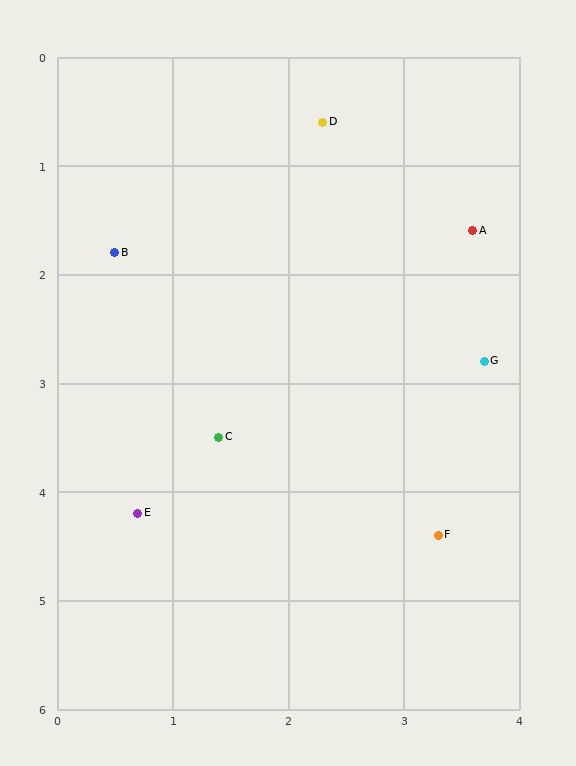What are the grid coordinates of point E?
Point E is at approximately (0.7, 4.2).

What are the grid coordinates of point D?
Point D is at approximately (2.3, 0.6).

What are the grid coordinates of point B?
Point B is at approximately (0.5, 1.8).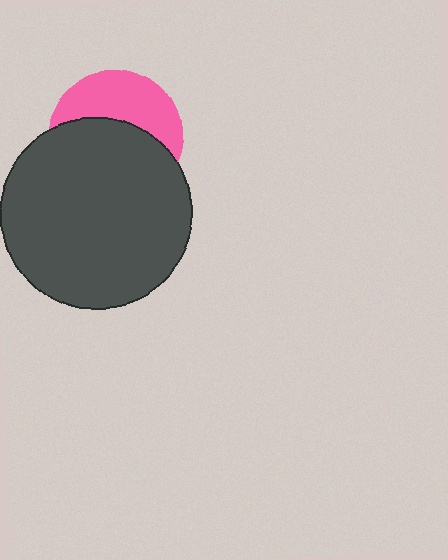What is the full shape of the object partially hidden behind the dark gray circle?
The partially hidden object is a pink circle.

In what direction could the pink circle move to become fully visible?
The pink circle could move up. That would shift it out from behind the dark gray circle entirely.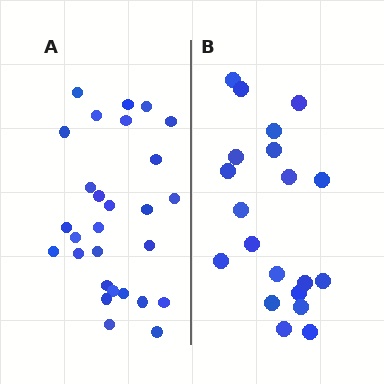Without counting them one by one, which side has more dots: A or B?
Region A (the left region) has more dots.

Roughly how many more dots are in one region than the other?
Region A has roughly 8 or so more dots than region B.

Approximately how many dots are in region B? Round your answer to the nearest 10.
About 20 dots.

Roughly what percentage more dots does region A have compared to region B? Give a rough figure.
About 40% more.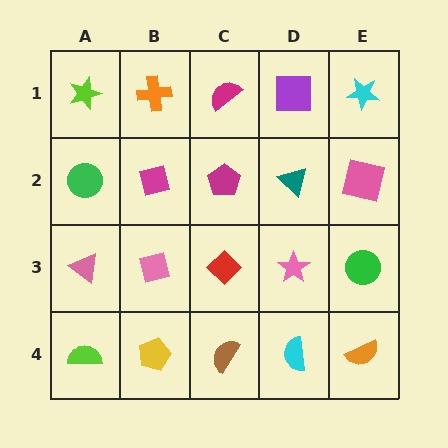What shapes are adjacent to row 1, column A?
A green circle (row 2, column A), an orange cross (row 1, column B).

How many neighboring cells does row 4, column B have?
3.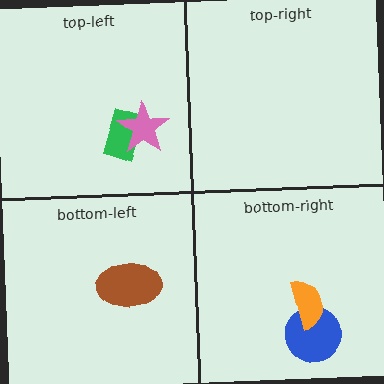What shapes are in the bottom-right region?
The blue circle, the orange semicircle.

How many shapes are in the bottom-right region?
2.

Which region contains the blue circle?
The bottom-right region.